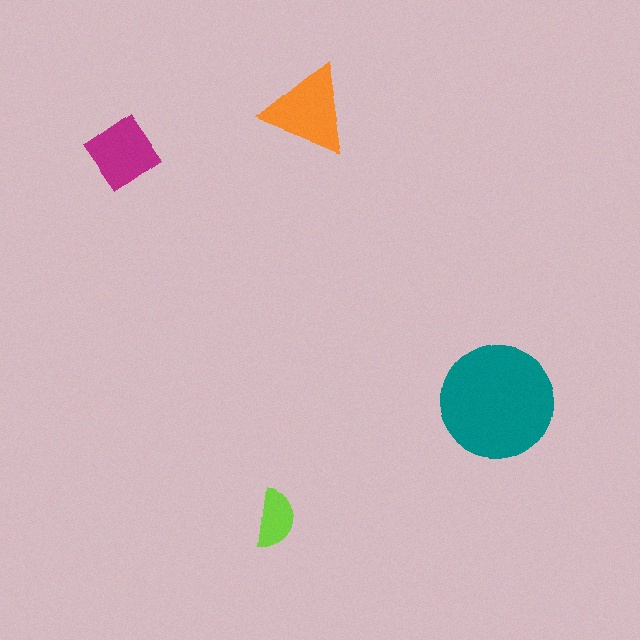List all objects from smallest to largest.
The lime semicircle, the magenta diamond, the orange triangle, the teal circle.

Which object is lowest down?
The lime semicircle is bottommost.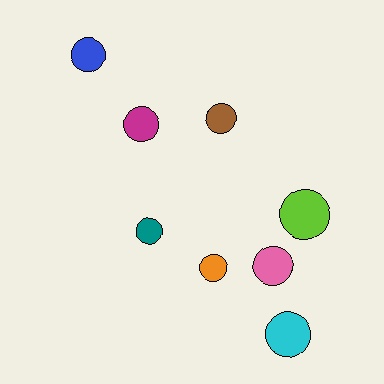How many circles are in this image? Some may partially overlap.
There are 8 circles.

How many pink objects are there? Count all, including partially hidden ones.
There is 1 pink object.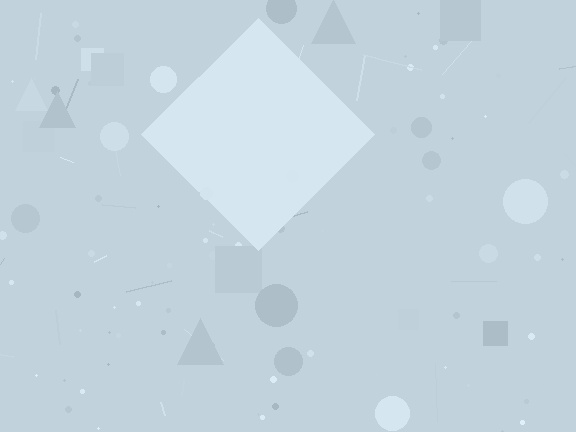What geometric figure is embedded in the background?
A diamond is embedded in the background.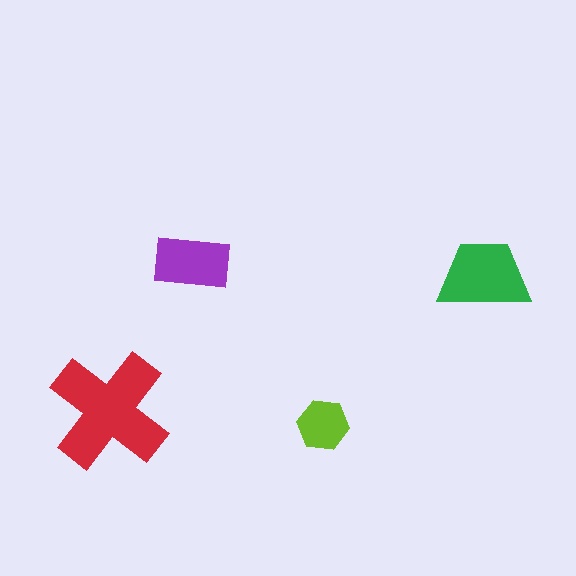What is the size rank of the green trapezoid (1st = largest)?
2nd.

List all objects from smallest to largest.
The lime hexagon, the purple rectangle, the green trapezoid, the red cross.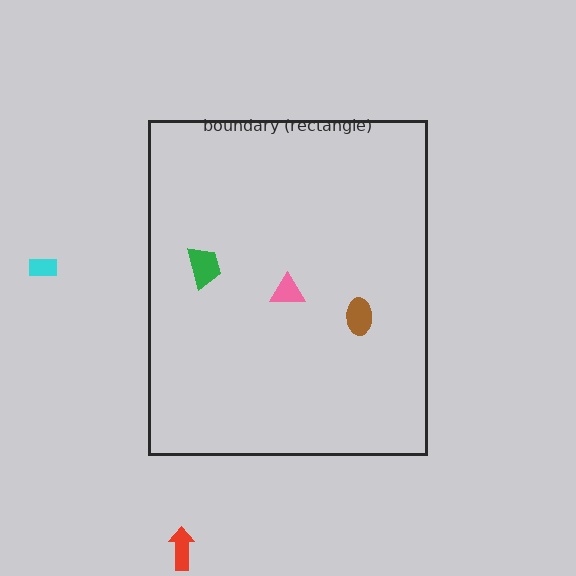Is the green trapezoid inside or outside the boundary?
Inside.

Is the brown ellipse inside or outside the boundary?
Inside.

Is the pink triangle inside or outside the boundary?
Inside.